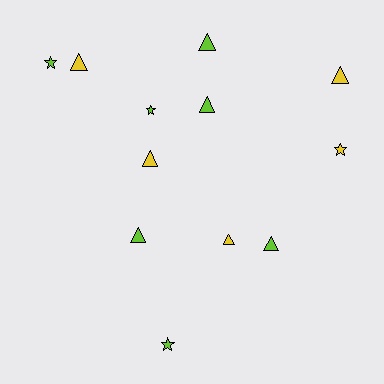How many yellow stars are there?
There is 1 yellow star.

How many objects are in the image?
There are 12 objects.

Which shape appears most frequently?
Triangle, with 8 objects.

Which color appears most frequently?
Lime, with 7 objects.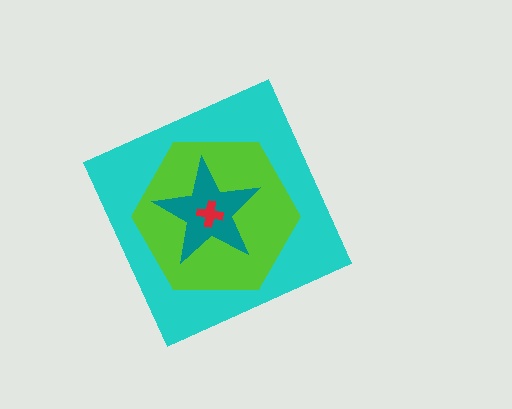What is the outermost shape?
The cyan diamond.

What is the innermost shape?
The red cross.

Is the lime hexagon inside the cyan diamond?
Yes.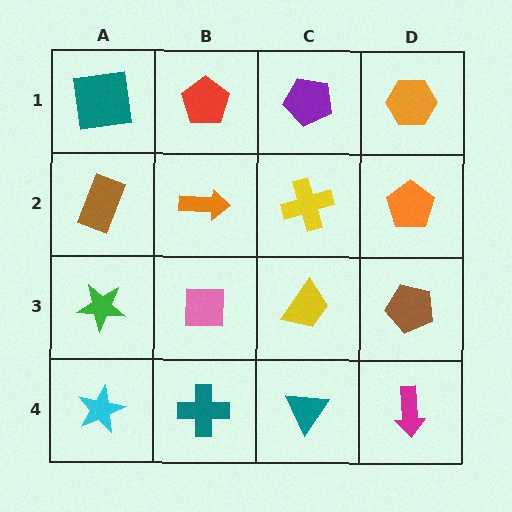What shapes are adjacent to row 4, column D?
A brown pentagon (row 3, column D), a teal triangle (row 4, column C).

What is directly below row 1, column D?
An orange pentagon.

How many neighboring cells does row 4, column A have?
2.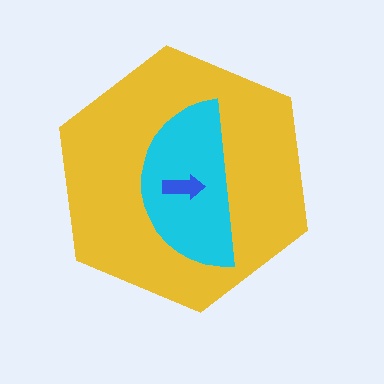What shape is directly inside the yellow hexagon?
The cyan semicircle.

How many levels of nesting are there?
3.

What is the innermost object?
The blue arrow.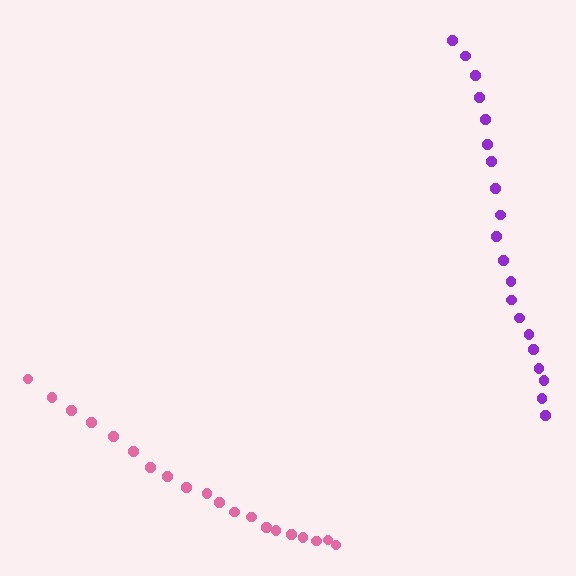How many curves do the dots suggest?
There are 2 distinct paths.